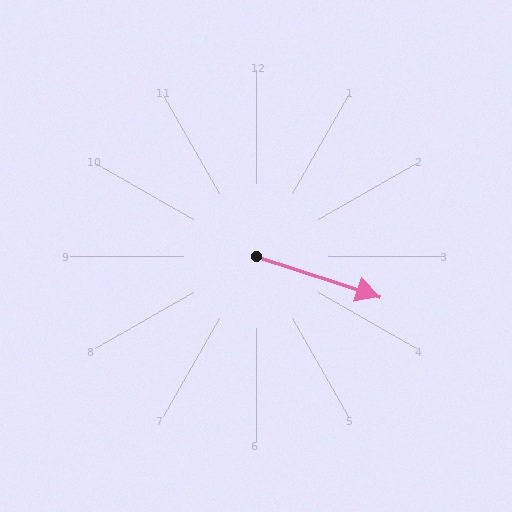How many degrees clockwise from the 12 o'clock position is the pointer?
Approximately 108 degrees.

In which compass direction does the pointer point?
East.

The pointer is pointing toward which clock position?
Roughly 4 o'clock.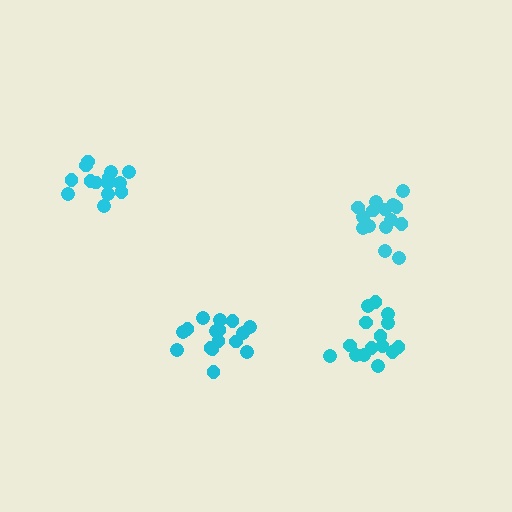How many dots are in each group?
Group 1: 16 dots, Group 2: 15 dots, Group 3: 15 dots, Group 4: 15 dots (61 total).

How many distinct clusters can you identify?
There are 4 distinct clusters.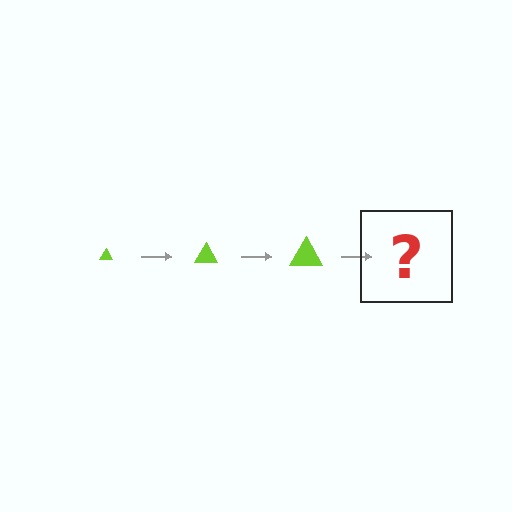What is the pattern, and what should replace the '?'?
The pattern is that the triangle gets progressively larger each step. The '?' should be a lime triangle, larger than the previous one.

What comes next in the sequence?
The next element should be a lime triangle, larger than the previous one.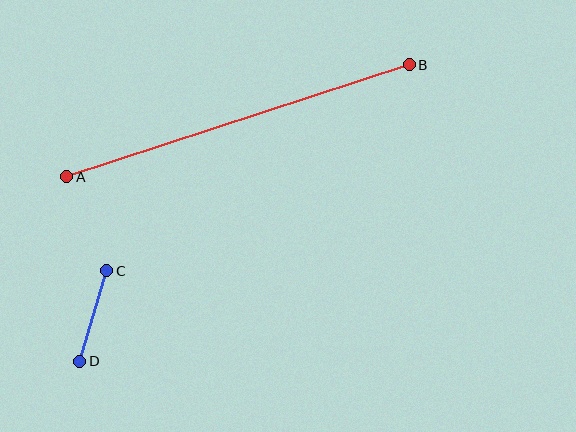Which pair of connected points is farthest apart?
Points A and B are farthest apart.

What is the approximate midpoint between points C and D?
The midpoint is at approximately (93, 316) pixels.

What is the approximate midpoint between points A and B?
The midpoint is at approximately (238, 121) pixels.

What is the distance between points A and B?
The distance is approximately 360 pixels.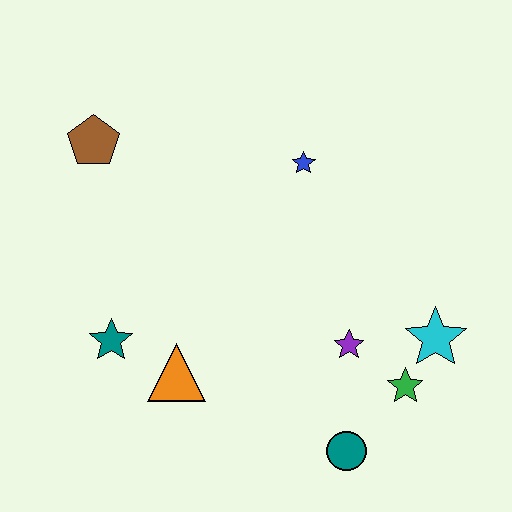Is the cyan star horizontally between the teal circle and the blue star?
No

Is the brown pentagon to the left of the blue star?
Yes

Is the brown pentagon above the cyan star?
Yes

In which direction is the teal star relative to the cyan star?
The teal star is to the left of the cyan star.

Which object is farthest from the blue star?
The teal circle is farthest from the blue star.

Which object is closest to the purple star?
The green star is closest to the purple star.